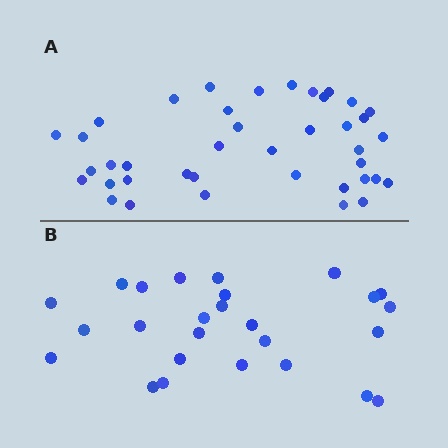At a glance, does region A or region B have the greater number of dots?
Region A (the top region) has more dots.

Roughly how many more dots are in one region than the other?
Region A has approximately 15 more dots than region B.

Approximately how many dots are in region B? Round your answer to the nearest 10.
About 30 dots. (The exact count is 26, which rounds to 30.)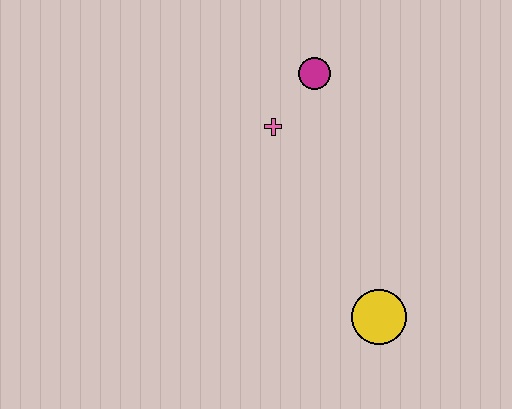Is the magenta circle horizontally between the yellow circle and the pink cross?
Yes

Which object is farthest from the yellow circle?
The magenta circle is farthest from the yellow circle.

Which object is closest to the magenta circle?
The pink cross is closest to the magenta circle.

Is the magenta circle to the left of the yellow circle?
Yes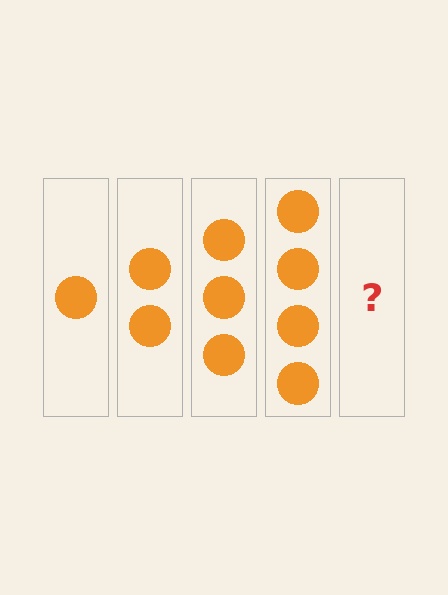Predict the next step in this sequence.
The next step is 5 circles.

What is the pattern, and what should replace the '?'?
The pattern is that each step adds one more circle. The '?' should be 5 circles.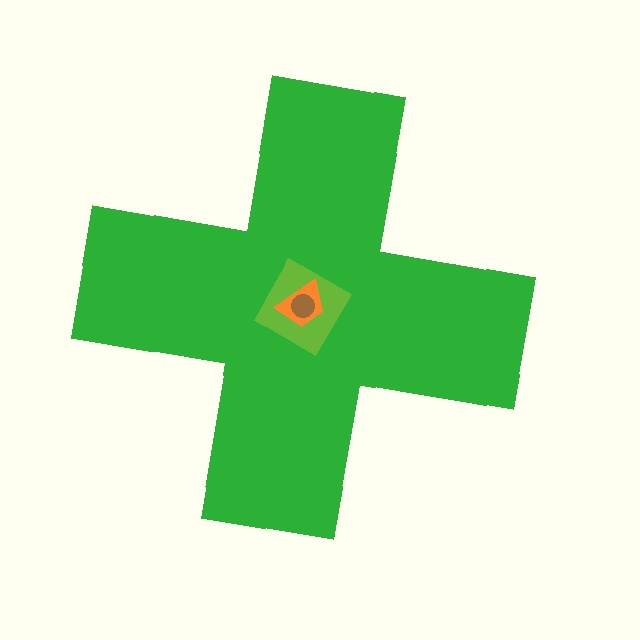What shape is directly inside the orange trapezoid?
The brown circle.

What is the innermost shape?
The brown circle.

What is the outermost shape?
The green cross.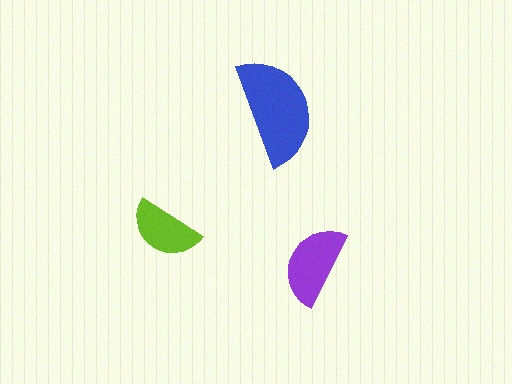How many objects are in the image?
There are 3 objects in the image.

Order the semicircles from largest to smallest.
the blue one, the purple one, the lime one.